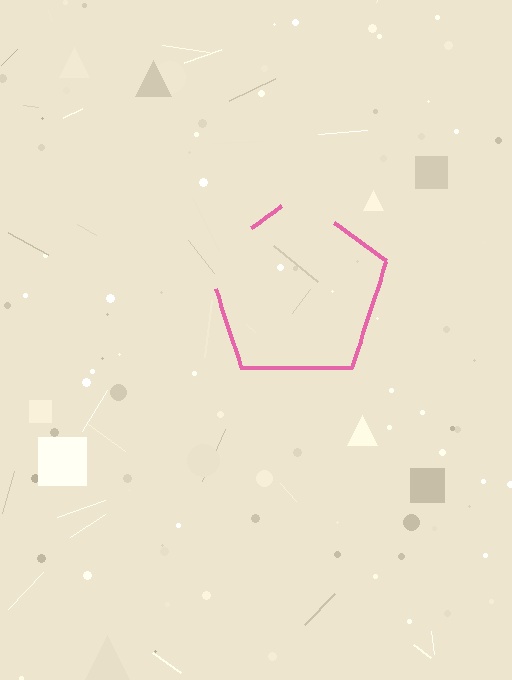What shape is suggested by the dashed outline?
The dashed outline suggests a pentagon.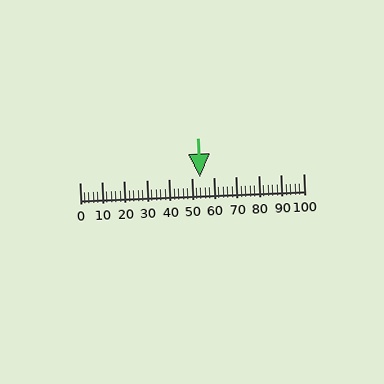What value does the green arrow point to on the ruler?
The green arrow points to approximately 54.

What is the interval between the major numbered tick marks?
The major tick marks are spaced 10 units apart.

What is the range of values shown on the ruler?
The ruler shows values from 0 to 100.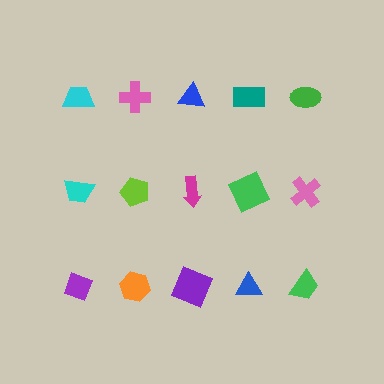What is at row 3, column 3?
A purple square.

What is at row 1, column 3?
A blue triangle.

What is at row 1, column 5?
A green ellipse.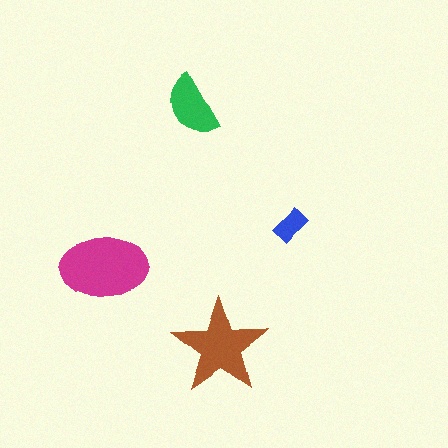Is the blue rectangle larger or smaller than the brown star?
Smaller.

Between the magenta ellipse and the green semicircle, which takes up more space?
The magenta ellipse.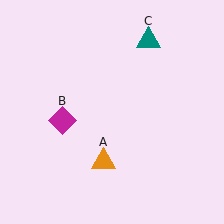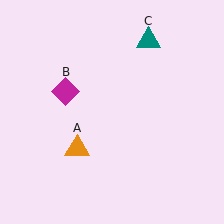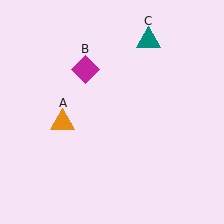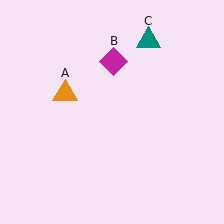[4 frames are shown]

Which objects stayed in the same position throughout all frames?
Teal triangle (object C) remained stationary.